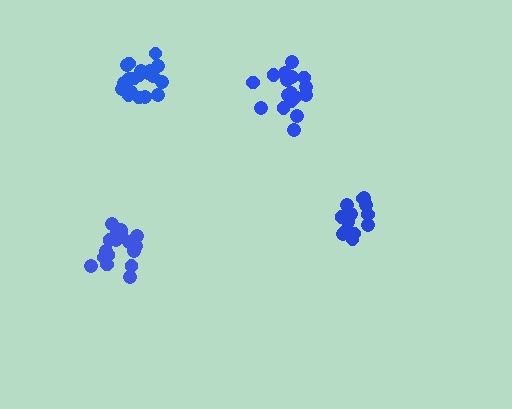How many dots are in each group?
Group 1: 18 dots, Group 2: 19 dots, Group 3: 13 dots, Group 4: 19 dots (69 total).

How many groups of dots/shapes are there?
There are 4 groups.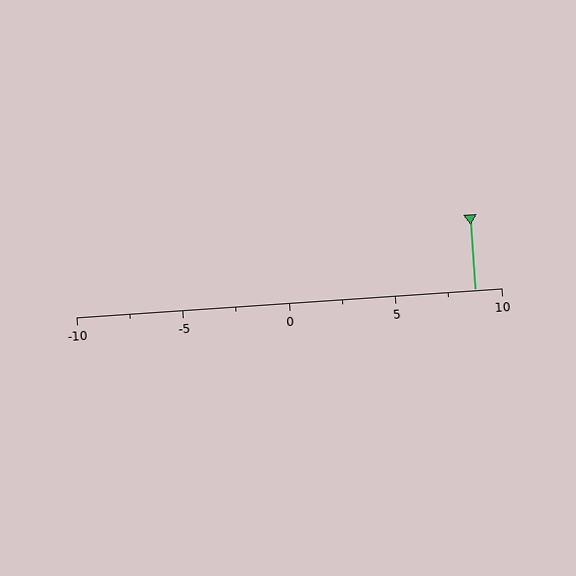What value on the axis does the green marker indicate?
The marker indicates approximately 8.8.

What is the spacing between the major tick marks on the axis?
The major ticks are spaced 5 apart.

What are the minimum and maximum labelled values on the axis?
The axis runs from -10 to 10.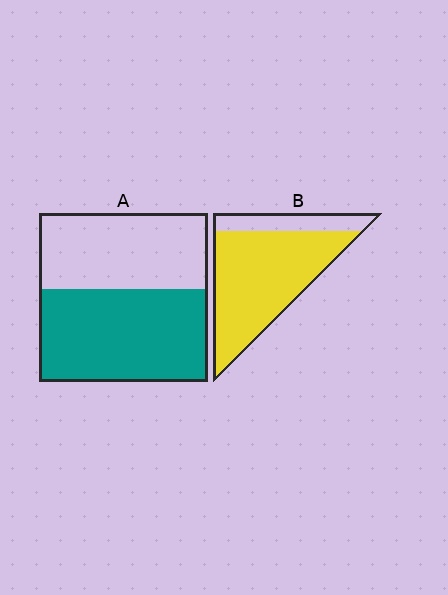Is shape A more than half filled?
Yes.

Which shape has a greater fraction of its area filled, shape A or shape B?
Shape B.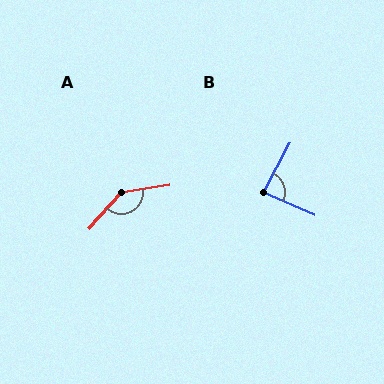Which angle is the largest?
A, at approximately 140 degrees.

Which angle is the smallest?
B, at approximately 85 degrees.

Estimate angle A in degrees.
Approximately 140 degrees.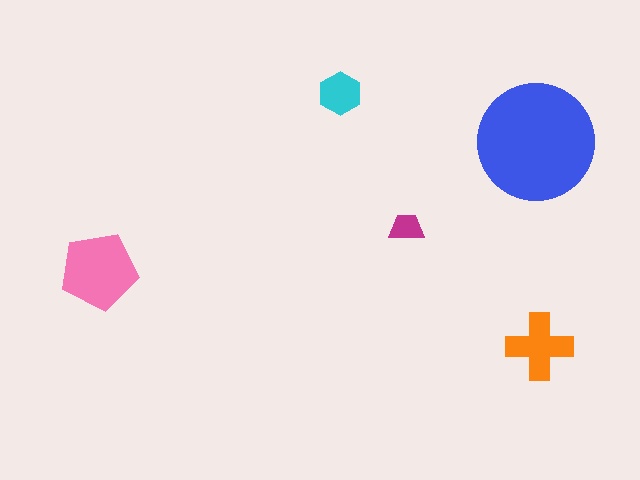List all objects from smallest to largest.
The magenta trapezoid, the cyan hexagon, the orange cross, the pink pentagon, the blue circle.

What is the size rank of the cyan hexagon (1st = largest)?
4th.